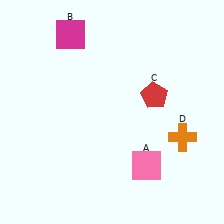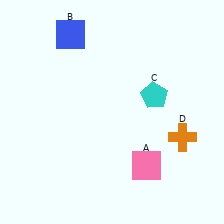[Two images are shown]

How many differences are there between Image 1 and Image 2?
There are 2 differences between the two images.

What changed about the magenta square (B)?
In Image 1, B is magenta. In Image 2, it changed to blue.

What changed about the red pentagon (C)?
In Image 1, C is red. In Image 2, it changed to cyan.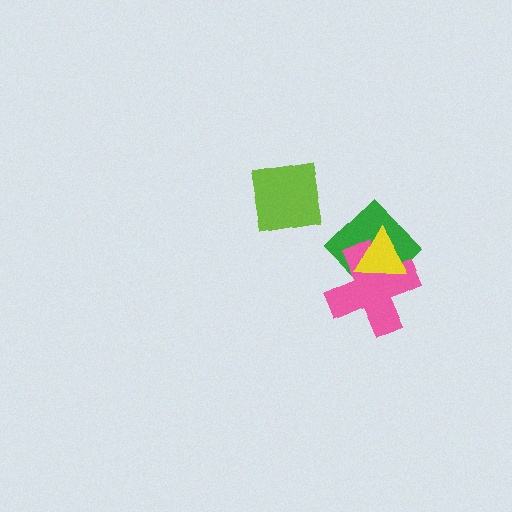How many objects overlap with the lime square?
0 objects overlap with the lime square.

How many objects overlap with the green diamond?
2 objects overlap with the green diamond.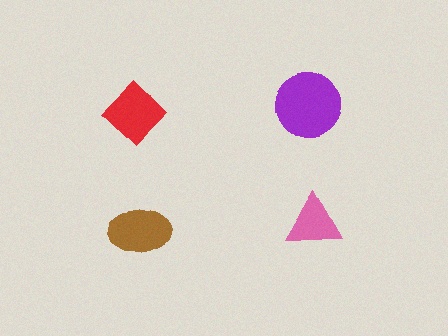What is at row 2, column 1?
A brown ellipse.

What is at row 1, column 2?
A purple circle.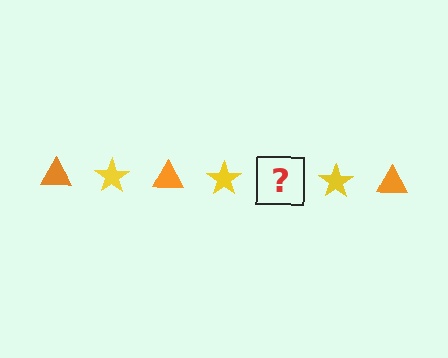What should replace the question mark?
The question mark should be replaced with an orange triangle.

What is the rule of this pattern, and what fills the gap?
The rule is that the pattern alternates between orange triangle and yellow star. The gap should be filled with an orange triangle.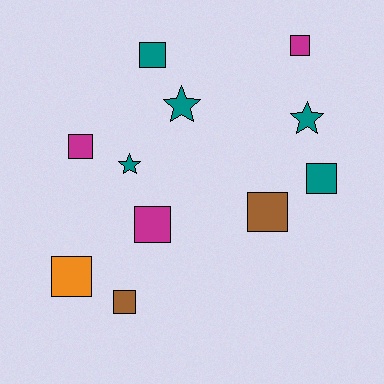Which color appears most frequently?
Teal, with 5 objects.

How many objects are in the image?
There are 11 objects.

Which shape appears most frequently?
Square, with 8 objects.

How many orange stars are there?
There are no orange stars.